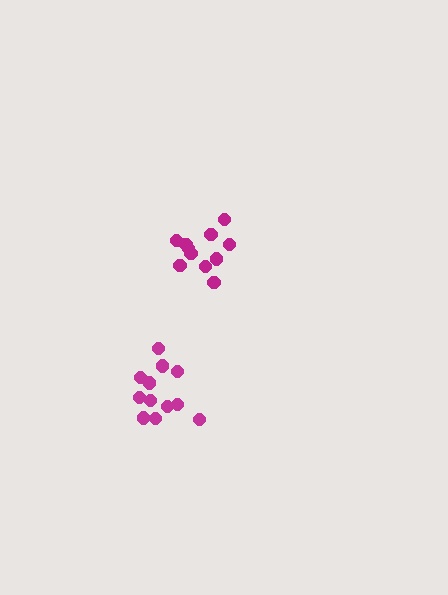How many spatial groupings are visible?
There are 2 spatial groupings.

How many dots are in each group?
Group 1: 11 dots, Group 2: 12 dots (23 total).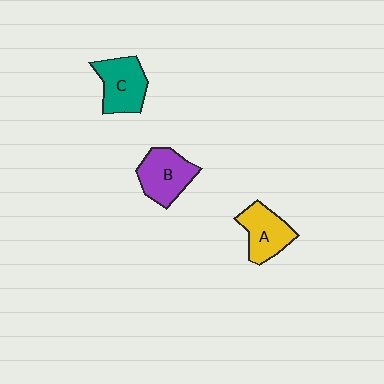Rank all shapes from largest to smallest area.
From largest to smallest: B (purple), C (teal), A (yellow).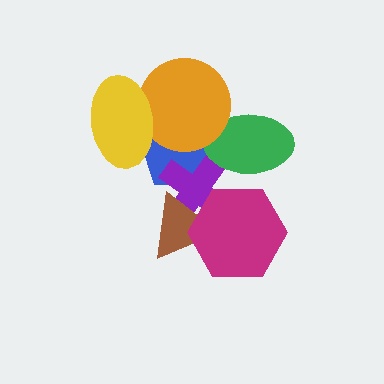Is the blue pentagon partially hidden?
Yes, it is partially covered by another shape.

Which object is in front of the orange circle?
The yellow ellipse is in front of the orange circle.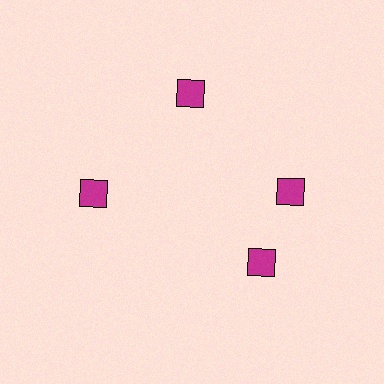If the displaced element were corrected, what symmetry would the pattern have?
It would have 4-fold rotational symmetry — the pattern would map onto itself every 90 degrees.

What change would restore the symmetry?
The symmetry would be restored by rotating it back into even spacing with its neighbors so that all 4 diamonds sit at equal angles and equal distance from the center.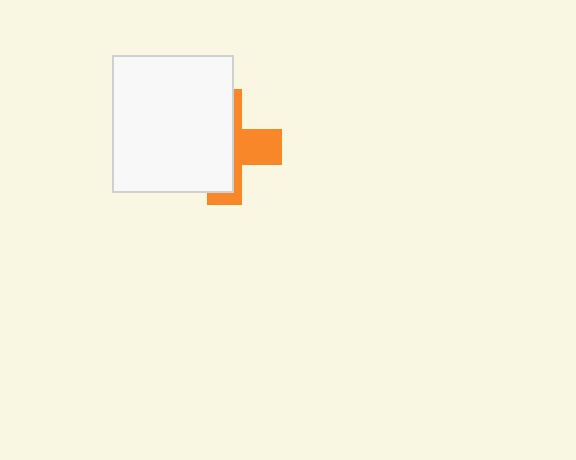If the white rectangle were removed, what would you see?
You would see the complete orange cross.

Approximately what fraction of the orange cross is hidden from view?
Roughly 61% of the orange cross is hidden behind the white rectangle.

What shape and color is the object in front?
The object in front is a white rectangle.